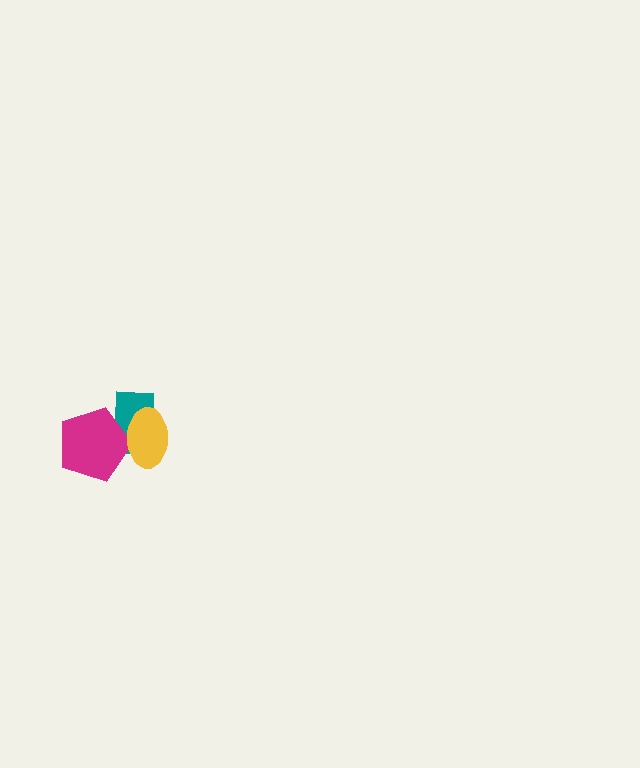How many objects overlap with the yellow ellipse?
2 objects overlap with the yellow ellipse.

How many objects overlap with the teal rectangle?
2 objects overlap with the teal rectangle.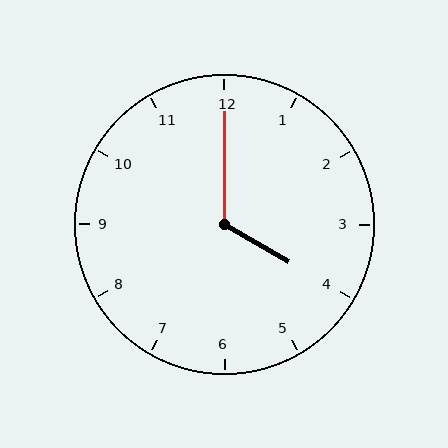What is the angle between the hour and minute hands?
Approximately 120 degrees.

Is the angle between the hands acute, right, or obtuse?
It is obtuse.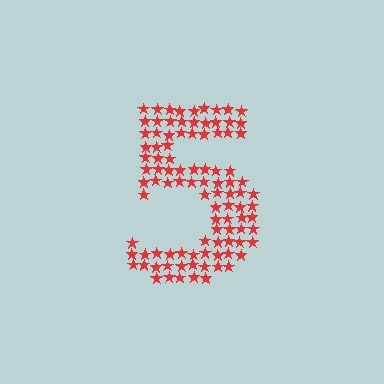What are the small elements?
The small elements are stars.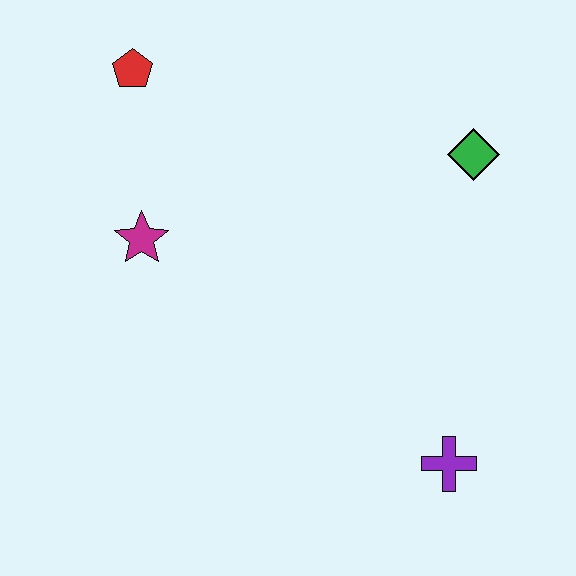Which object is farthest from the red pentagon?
The purple cross is farthest from the red pentagon.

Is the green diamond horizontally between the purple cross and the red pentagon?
No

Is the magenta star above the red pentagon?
No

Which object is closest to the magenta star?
The red pentagon is closest to the magenta star.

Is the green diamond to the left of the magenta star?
No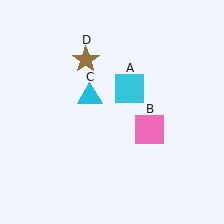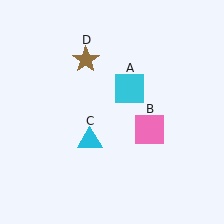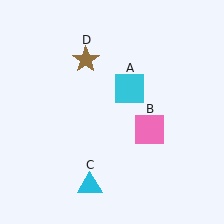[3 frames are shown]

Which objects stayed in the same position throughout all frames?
Cyan square (object A) and pink square (object B) and brown star (object D) remained stationary.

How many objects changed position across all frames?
1 object changed position: cyan triangle (object C).